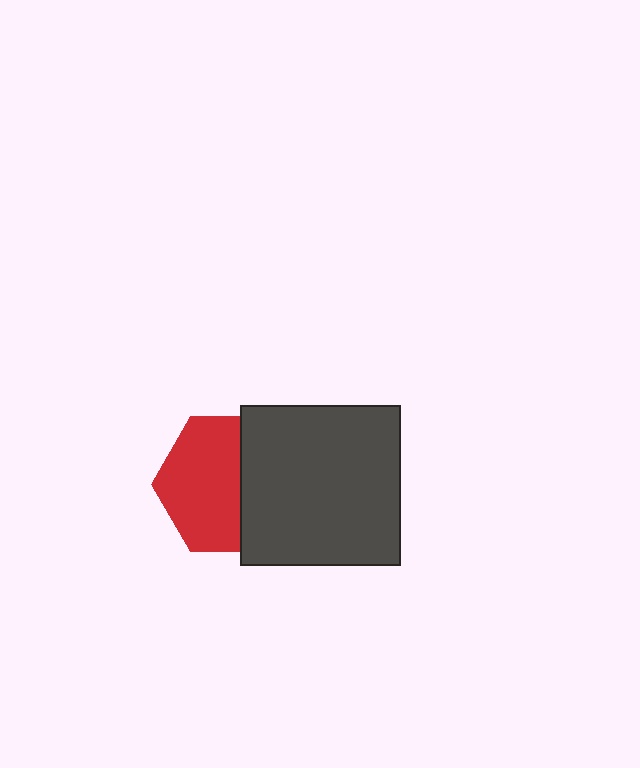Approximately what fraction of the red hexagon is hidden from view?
Roughly 42% of the red hexagon is hidden behind the dark gray square.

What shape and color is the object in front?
The object in front is a dark gray square.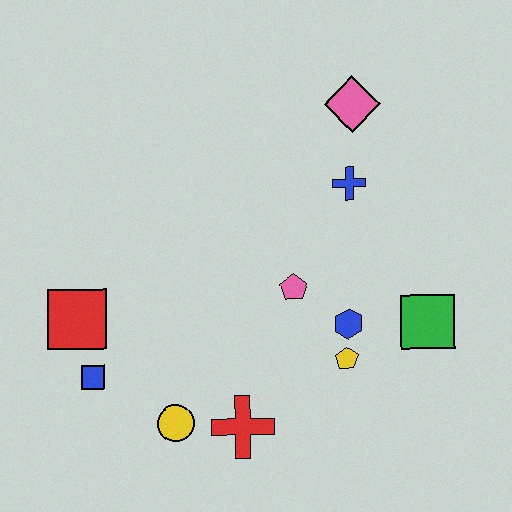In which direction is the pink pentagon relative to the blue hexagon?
The pink pentagon is to the left of the blue hexagon.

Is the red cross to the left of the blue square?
No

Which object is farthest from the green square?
The red square is farthest from the green square.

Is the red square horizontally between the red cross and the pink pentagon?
No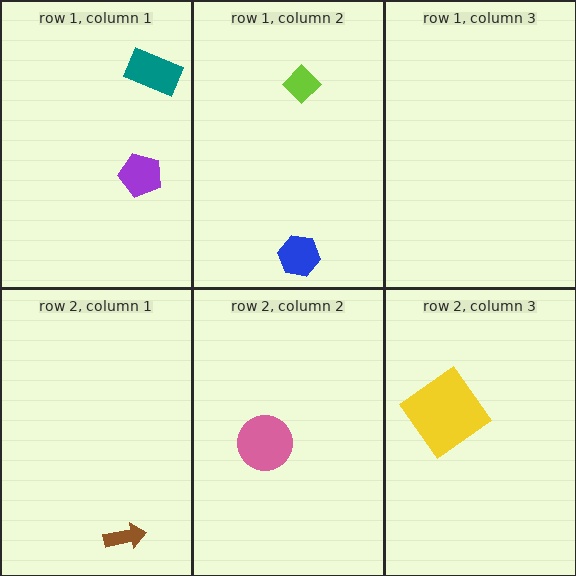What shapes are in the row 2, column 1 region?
The brown arrow.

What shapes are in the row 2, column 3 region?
The yellow diamond.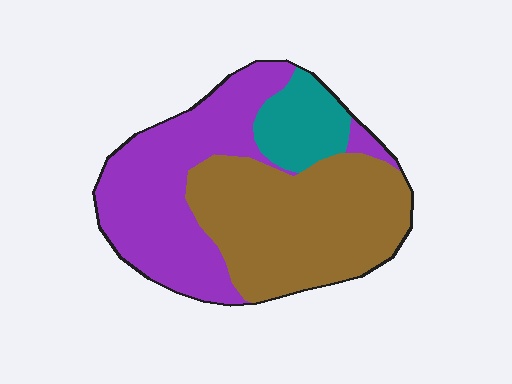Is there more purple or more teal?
Purple.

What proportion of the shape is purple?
Purple takes up about two fifths (2/5) of the shape.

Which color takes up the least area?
Teal, at roughly 15%.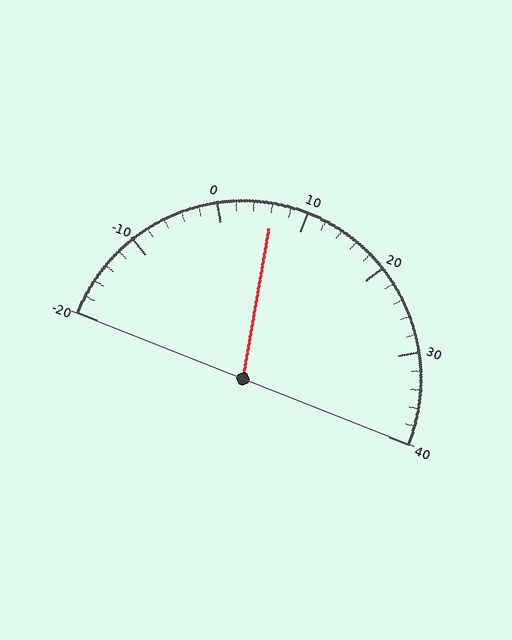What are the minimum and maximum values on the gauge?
The gauge ranges from -20 to 40.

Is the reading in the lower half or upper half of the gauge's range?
The reading is in the lower half of the range (-20 to 40).